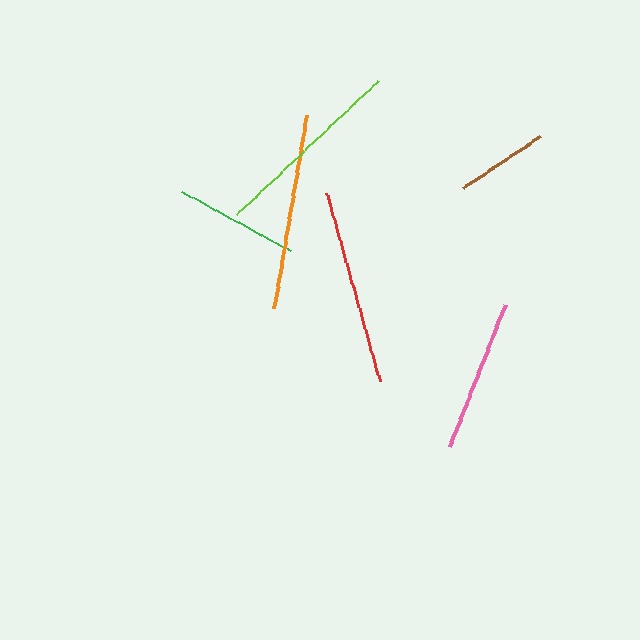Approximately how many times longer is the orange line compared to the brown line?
The orange line is approximately 2.1 times the length of the brown line.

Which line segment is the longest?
The red line is the longest at approximately 196 pixels.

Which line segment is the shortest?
The brown line is the shortest at approximately 92 pixels.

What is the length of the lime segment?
The lime segment is approximately 194 pixels long.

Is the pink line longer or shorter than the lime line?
The lime line is longer than the pink line.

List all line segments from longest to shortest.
From longest to shortest: red, orange, lime, pink, green, brown.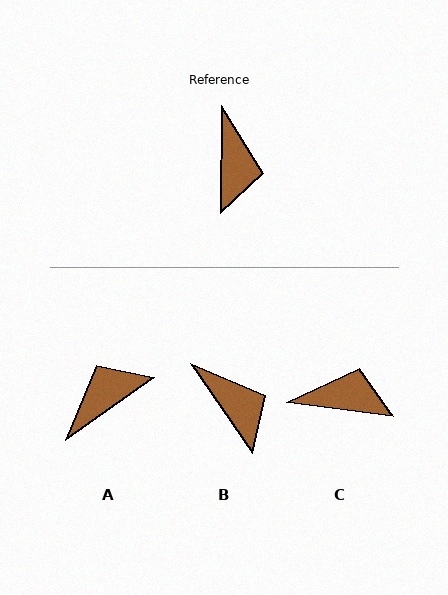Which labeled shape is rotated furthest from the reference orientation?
A, about 126 degrees away.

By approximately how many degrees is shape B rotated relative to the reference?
Approximately 35 degrees counter-clockwise.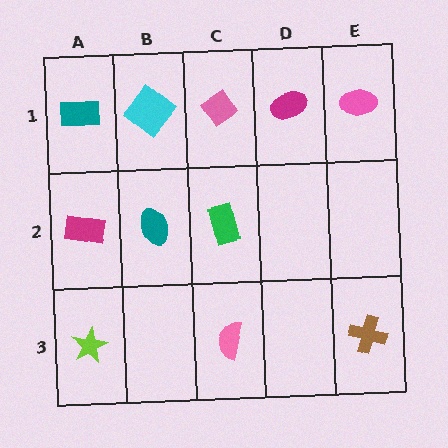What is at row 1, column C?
A pink diamond.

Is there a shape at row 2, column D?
No, that cell is empty.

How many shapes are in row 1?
5 shapes.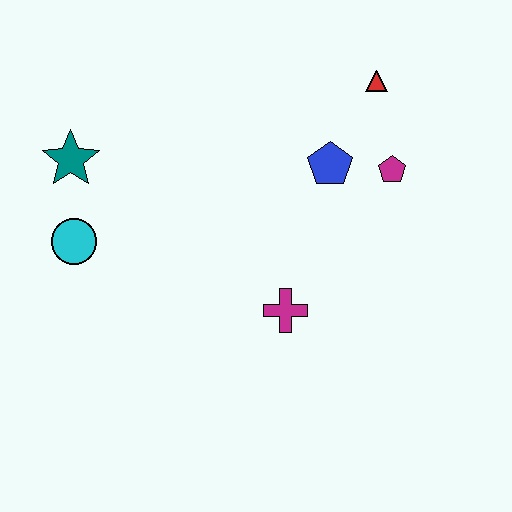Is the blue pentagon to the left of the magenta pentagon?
Yes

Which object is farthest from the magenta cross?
The teal star is farthest from the magenta cross.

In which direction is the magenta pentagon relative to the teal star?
The magenta pentagon is to the right of the teal star.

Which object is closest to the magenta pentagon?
The blue pentagon is closest to the magenta pentagon.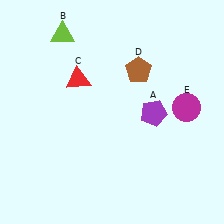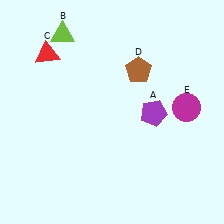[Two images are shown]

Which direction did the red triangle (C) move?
The red triangle (C) moved left.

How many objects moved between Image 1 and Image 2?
1 object moved between the two images.